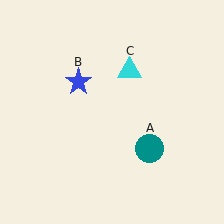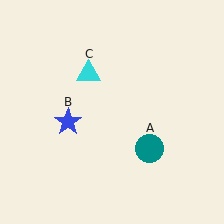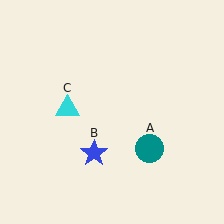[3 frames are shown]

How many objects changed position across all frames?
2 objects changed position: blue star (object B), cyan triangle (object C).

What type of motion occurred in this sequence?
The blue star (object B), cyan triangle (object C) rotated counterclockwise around the center of the scene.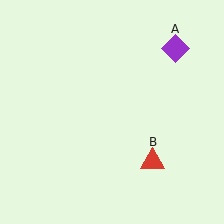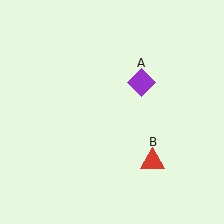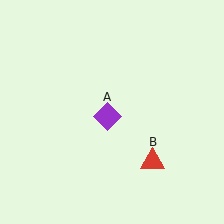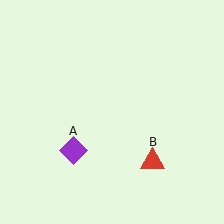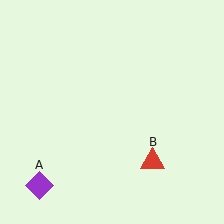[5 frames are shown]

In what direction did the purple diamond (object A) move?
The purple diamond (object A) moved down and to the left.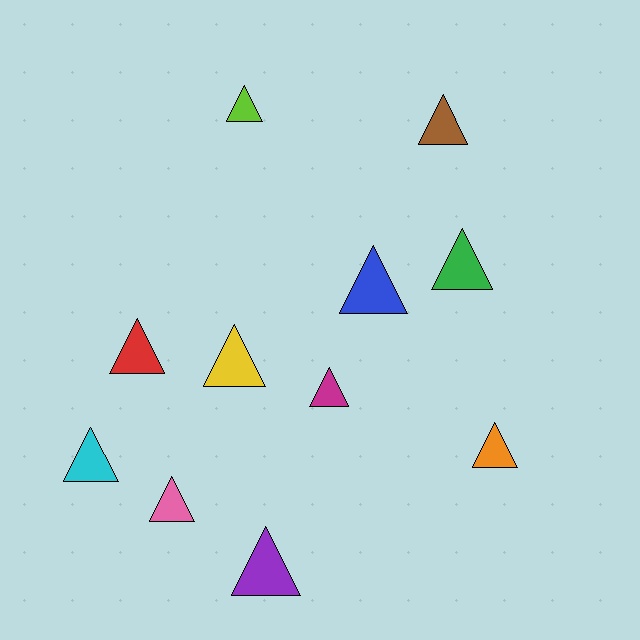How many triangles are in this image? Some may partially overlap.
There are 11 triangles.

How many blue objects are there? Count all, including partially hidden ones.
There is 1 blue object.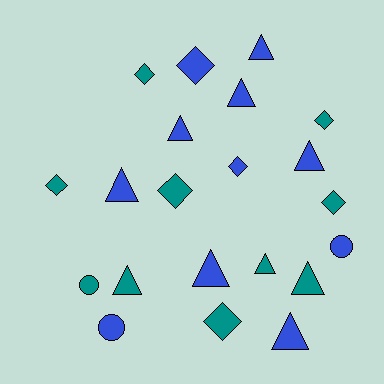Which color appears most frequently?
Blue, with 11 objects.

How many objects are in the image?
There are 21 objects.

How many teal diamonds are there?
There are 6 teal diamonds.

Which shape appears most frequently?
Triangle, with 10 objects.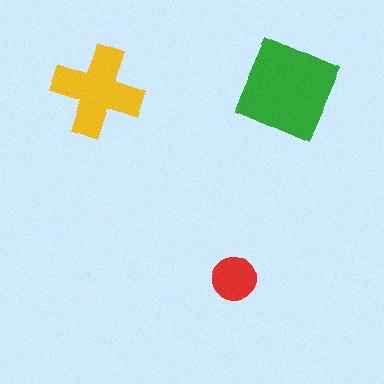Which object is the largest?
The green diamond.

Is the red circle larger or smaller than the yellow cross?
Smaller.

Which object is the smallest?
The red circle.